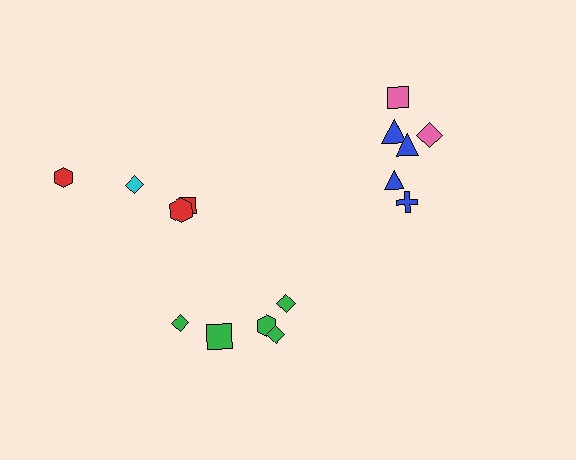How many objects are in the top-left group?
There are 4 objects.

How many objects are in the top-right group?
There are 6 objects.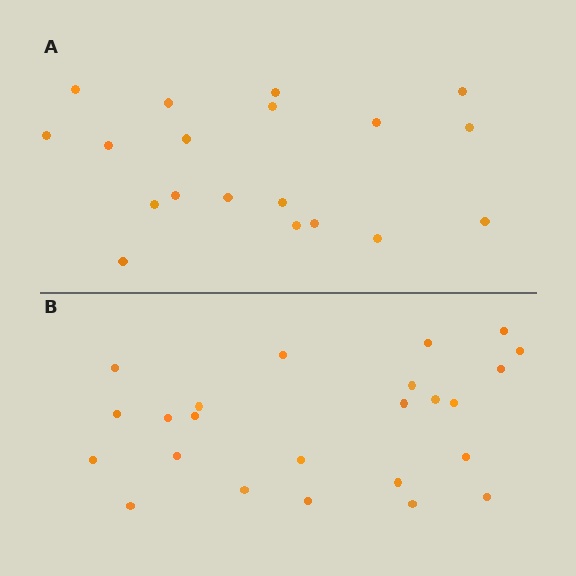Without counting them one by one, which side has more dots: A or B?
Region B (the bottom region) has more dots.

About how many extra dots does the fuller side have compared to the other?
Region B has about 5 more dots than region A.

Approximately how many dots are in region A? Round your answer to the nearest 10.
About 20 dots. (The exact count is 19, which rounds to 20.)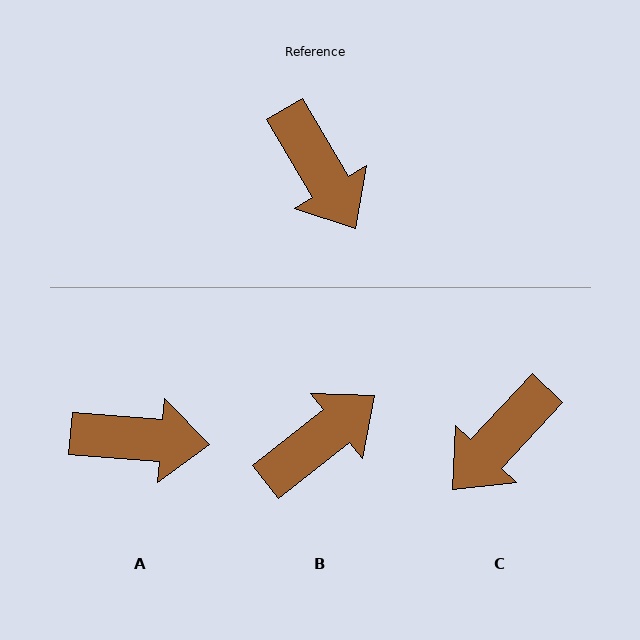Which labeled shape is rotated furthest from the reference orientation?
B, about 98 degrees away.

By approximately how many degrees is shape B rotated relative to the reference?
Approximately 98 degrees counter-clockwise.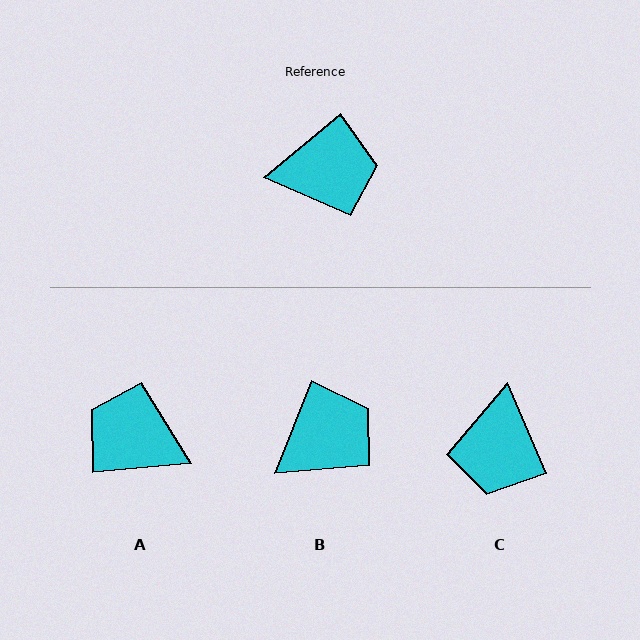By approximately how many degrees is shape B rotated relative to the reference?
Approximately 29 degrees counter-clockwise.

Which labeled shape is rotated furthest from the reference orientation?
A, about 146 degrees away.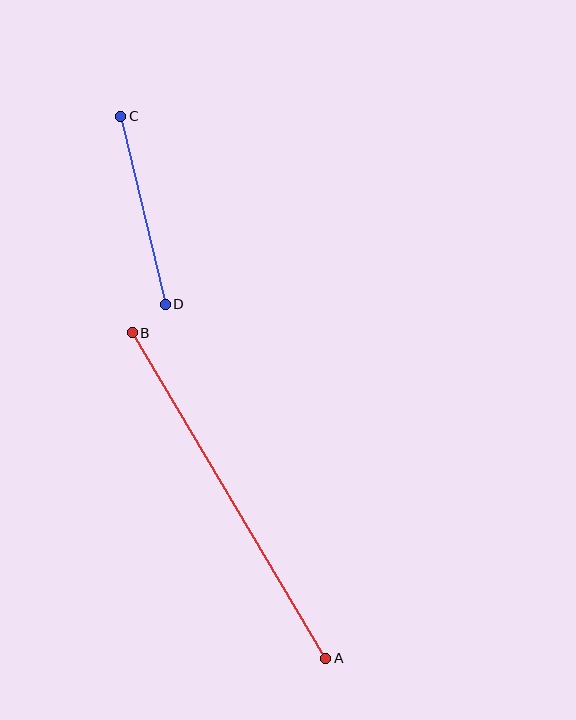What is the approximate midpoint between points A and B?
The midpoint is at approximately (229, 495) pixels.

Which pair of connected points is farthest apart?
Points A and B are farthest apart.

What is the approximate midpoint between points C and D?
The midpoint is at approximately (143, 210) pixels.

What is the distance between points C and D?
The distance is approximately 194 pixels.